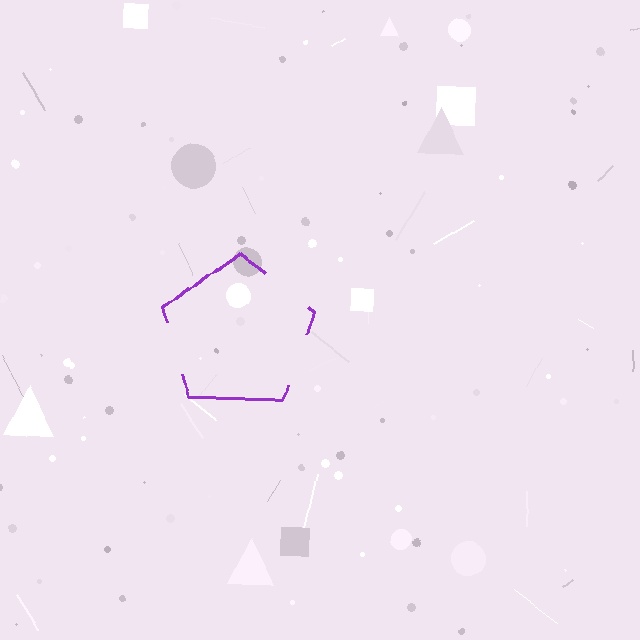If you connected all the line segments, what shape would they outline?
They would outline a pentagon.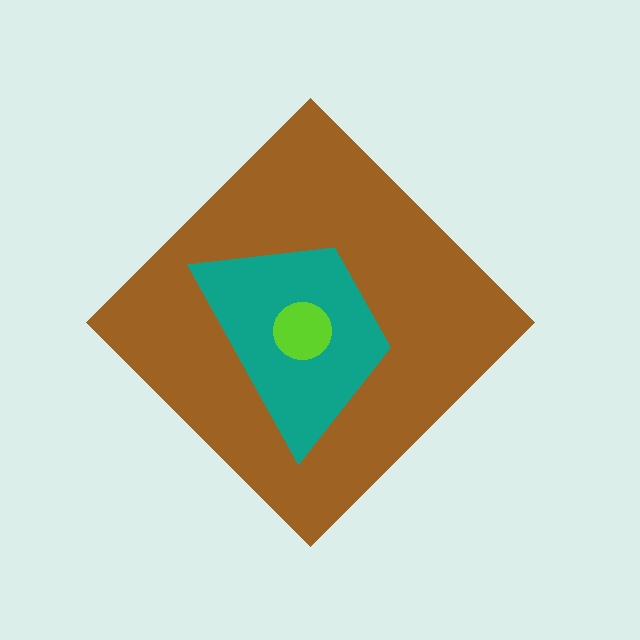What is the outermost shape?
The brown diamond.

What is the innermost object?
The lime circle.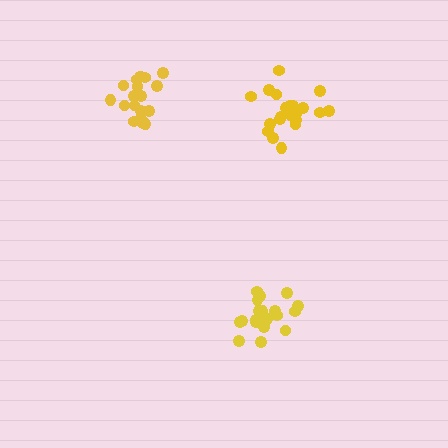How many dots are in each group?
Group 1: 19 dots, Group 2: 20 dots, Group 3: 21 dots (60 total).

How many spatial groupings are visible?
There are 3 spatial groupings.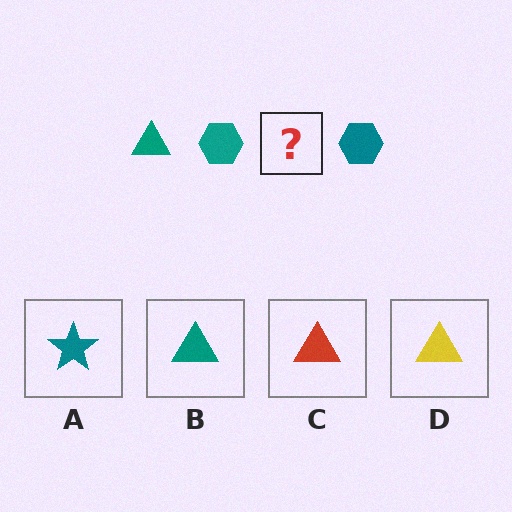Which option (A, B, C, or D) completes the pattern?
B.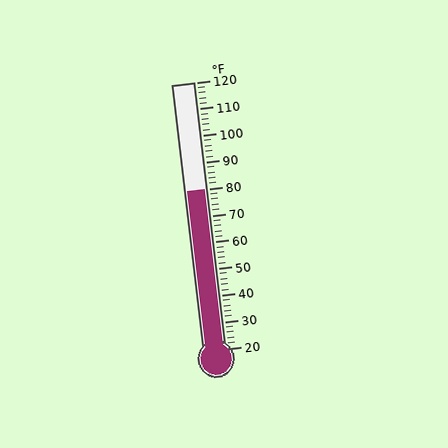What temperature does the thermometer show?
The thermometer shows approximately 80°F.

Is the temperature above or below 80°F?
The temperature is at 80°F.